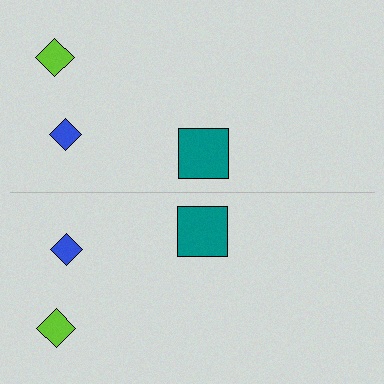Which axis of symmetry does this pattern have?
The pattern has a horizontal axis of symmetry running through the center of the image.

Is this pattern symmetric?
Yes, this pattern has bilateral (reflection) symmetry.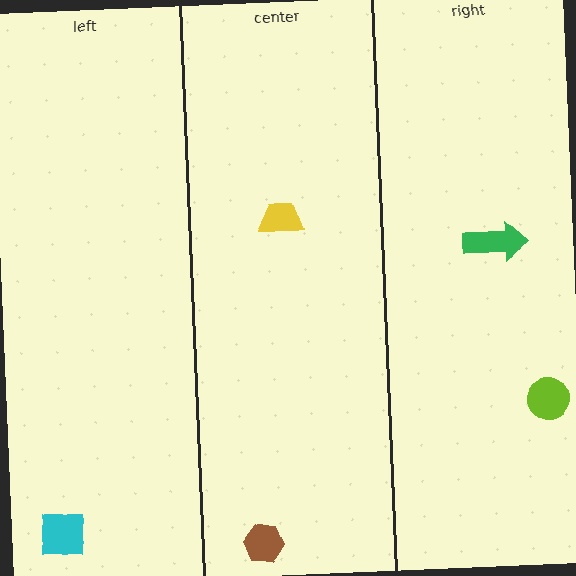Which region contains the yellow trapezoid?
The center region.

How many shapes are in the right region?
2.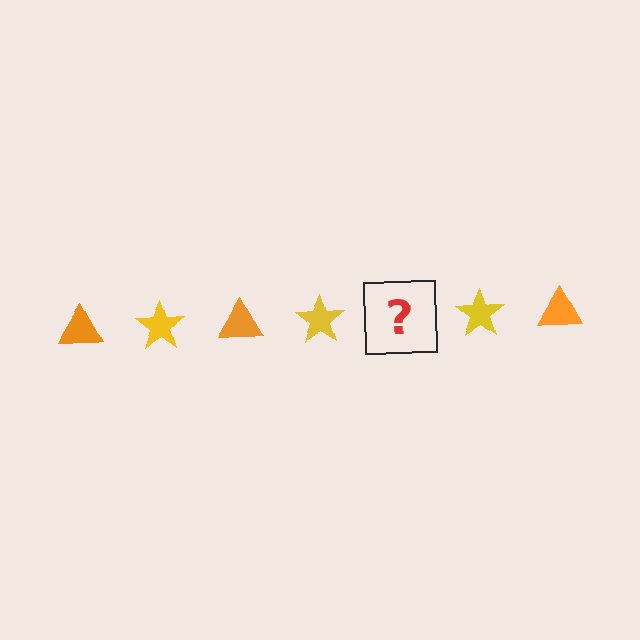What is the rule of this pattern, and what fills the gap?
The rule is that the pattern alternates between orange triangle and yellow star. The gap should be filled with an orange triangle.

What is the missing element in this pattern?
The missing element is an orange triangle.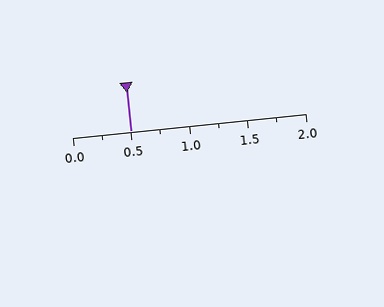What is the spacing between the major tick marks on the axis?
The major ticks are spaced 0.5 apart.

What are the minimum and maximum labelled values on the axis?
The axis runs from 0.0 to 2.0.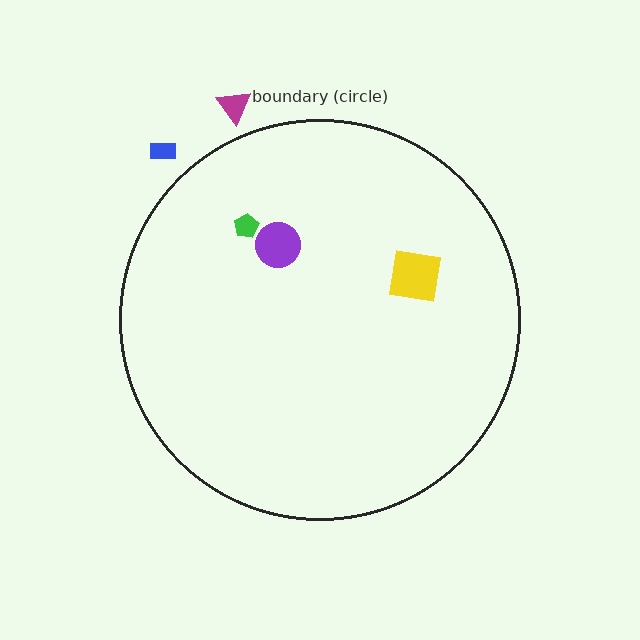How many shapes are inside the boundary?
3 inside, 2 outside.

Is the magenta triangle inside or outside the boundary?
Outside.